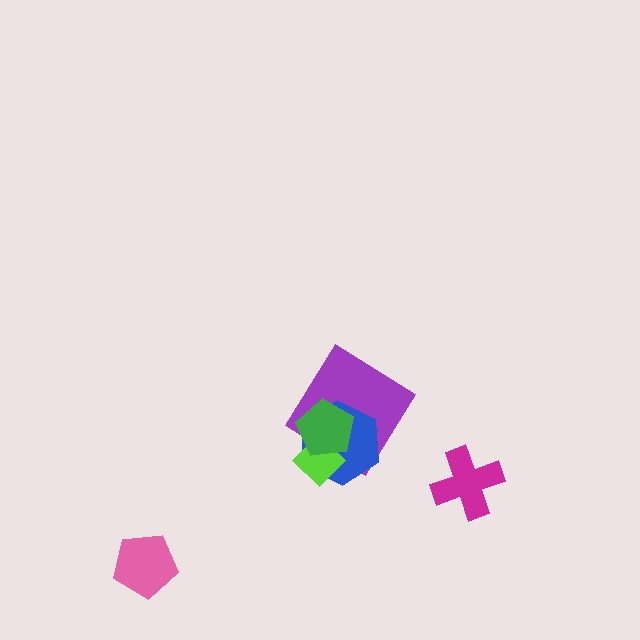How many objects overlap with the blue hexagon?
3 objects overlap with the blue hexagon.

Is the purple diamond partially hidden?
Yes, it is partially covered by another shape.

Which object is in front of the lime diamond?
The green pentagon is in front of the lime diamond.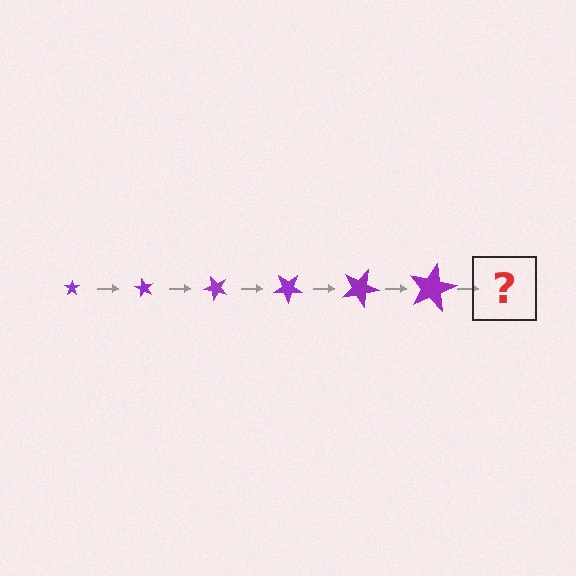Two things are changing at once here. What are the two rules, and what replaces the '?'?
The two rules are that the star grows larger each step and it rotates 60 degrees each step. The '?' should be a star, larger than the previous one and rotated 360 degrees from the start.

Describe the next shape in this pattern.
It should be a star, larger than the previous one and rotated 360 degrees from the start.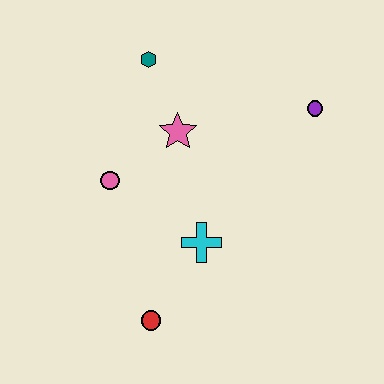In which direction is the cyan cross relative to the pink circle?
The cyan cross is to the right of the pink circle.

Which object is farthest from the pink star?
The red circle is farthest from the pink star.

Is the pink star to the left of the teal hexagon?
No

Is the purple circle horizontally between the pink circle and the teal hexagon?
No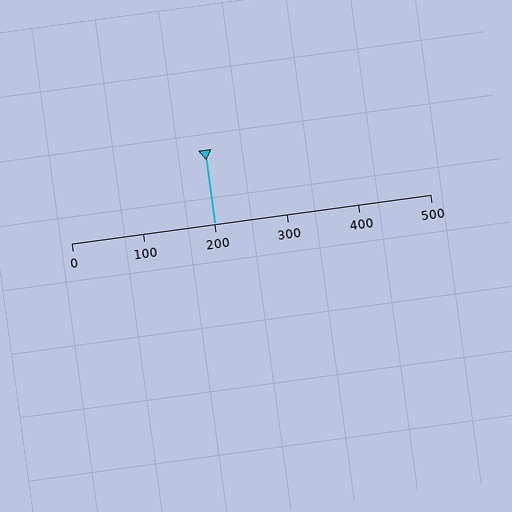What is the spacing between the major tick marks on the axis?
The major ticks are spaced 100 apart.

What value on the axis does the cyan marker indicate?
The marker indicates approximately 200.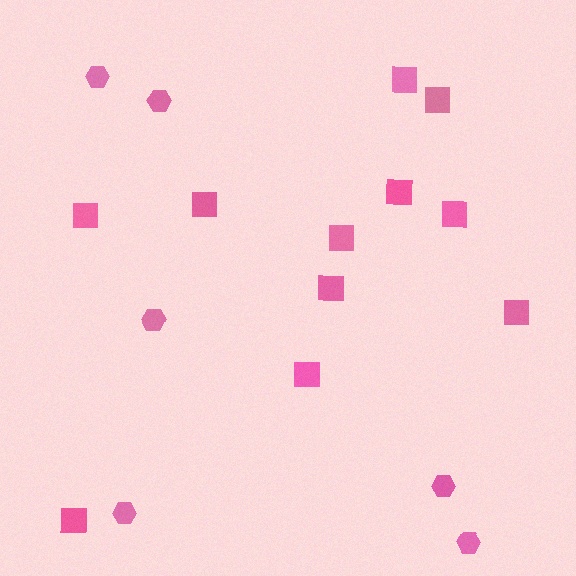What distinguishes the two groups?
There are 2 groups: one group of hexagons (6) and one group of squares (11).